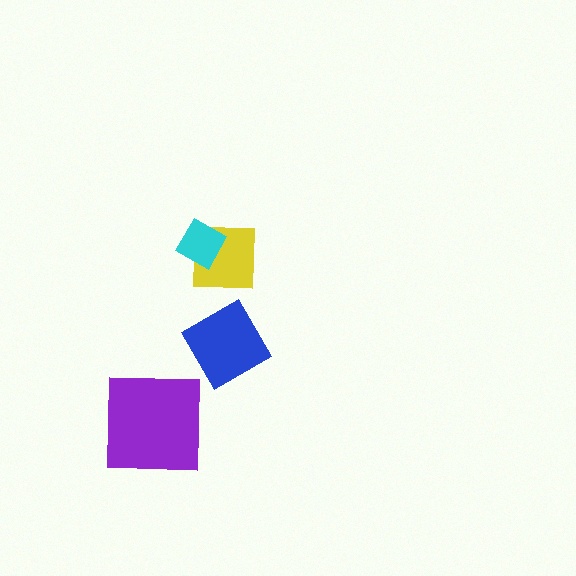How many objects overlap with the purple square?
0 objects overlap with the purple square.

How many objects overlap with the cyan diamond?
1 object overlaps with the cyan diamond.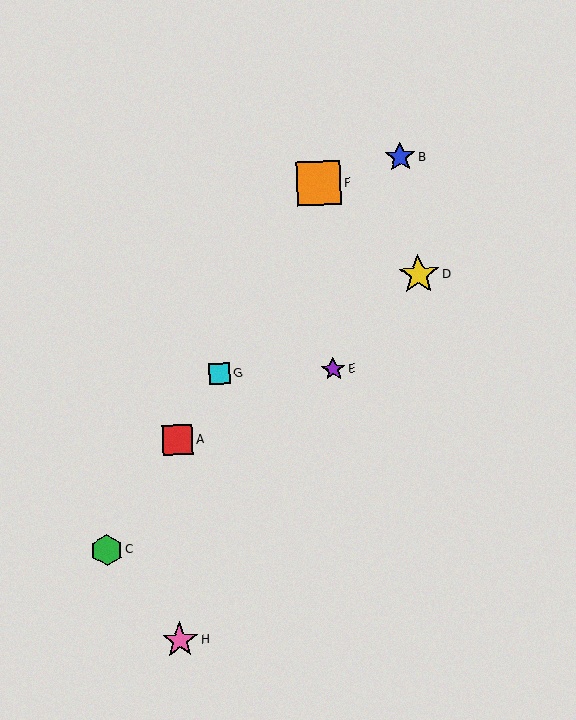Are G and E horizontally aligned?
Yes, both are at y≈374.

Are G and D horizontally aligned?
No, G is at y≈374 and D is at y≈275.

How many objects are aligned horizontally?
2 objects (E, G) are aligned horizontally.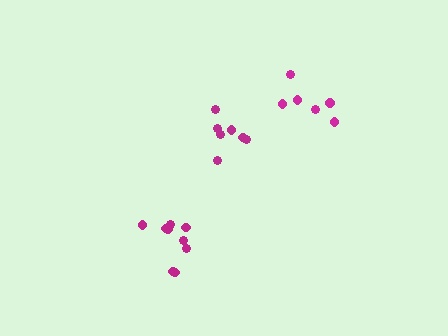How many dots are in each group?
Group 1: 9 dots, Group 2: 7 dots, Group 3: 6 dots (22 total).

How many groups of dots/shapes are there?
There are 3 groups.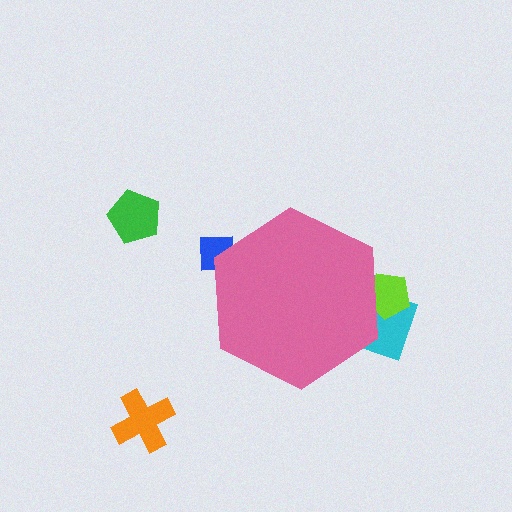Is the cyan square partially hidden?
Yes, the cyan square is partially hidden behind the pink hexagon.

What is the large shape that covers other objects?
A pink hexagon.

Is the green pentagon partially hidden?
No, the green pentagon is fully visible.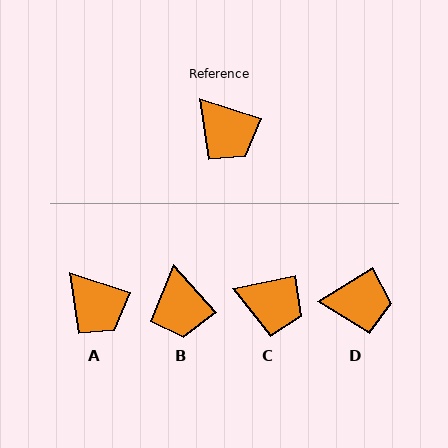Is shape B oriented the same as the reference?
No, it is off by about 30 degrees.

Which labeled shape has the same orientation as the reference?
A.